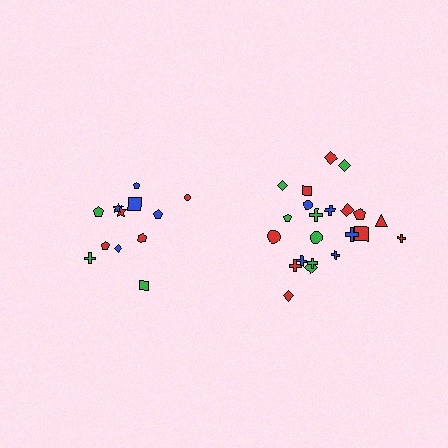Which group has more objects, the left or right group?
The right group.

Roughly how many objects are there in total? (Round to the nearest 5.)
Roughly 35 objects in total.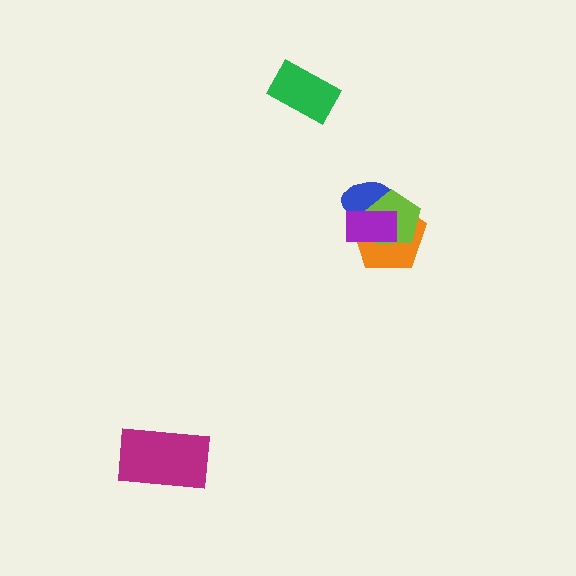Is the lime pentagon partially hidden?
Yes, it is partially covered by another shape.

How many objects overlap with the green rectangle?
0 objects overlap with the green rectangle.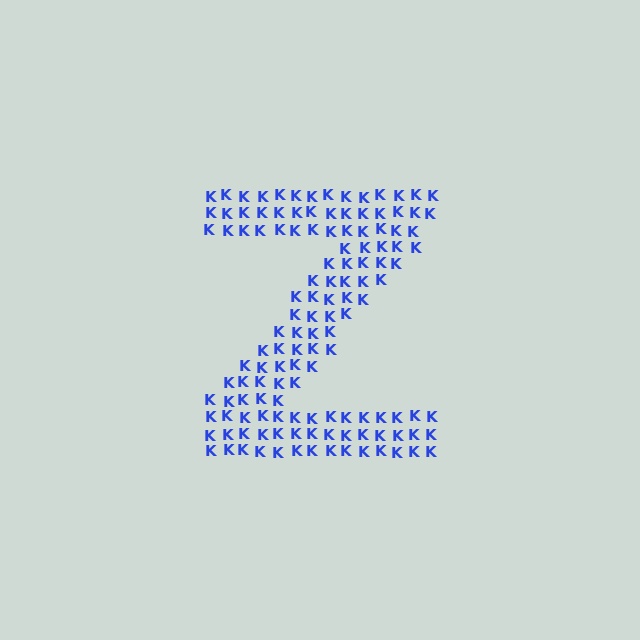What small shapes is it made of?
It is made of small letter K's.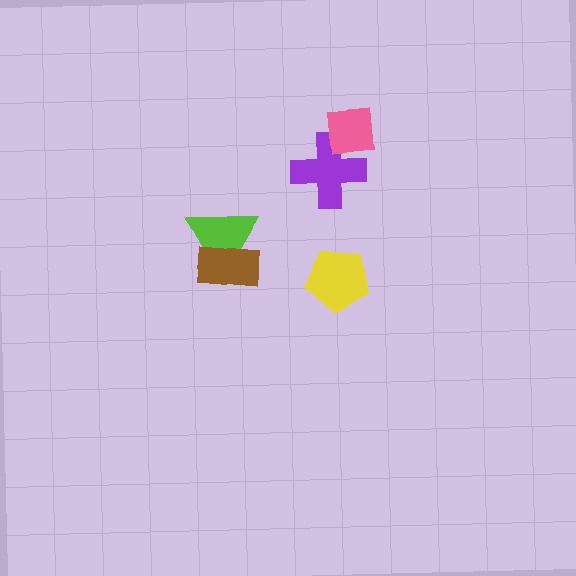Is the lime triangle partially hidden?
Yes, it is partially covered by another shape.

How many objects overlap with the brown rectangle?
1 object overlaps with the brown rectangle.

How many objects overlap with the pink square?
1 object overlaps with the pink square.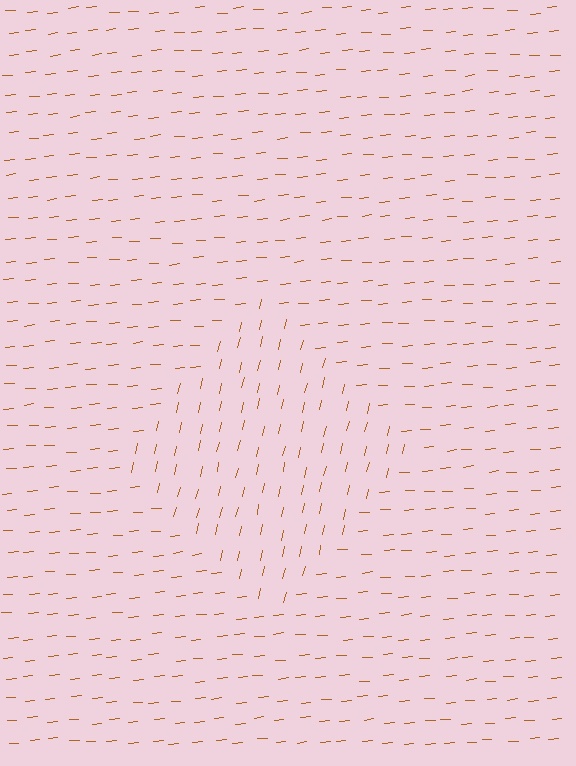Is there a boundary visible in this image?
Yes, there is a texture boundary formed by a change in line orientation.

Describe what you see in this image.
The image is filled with small brown line segments. A diamond region in the image has lines oriented differently from the surrounding lines, creating a visible texture boundary.